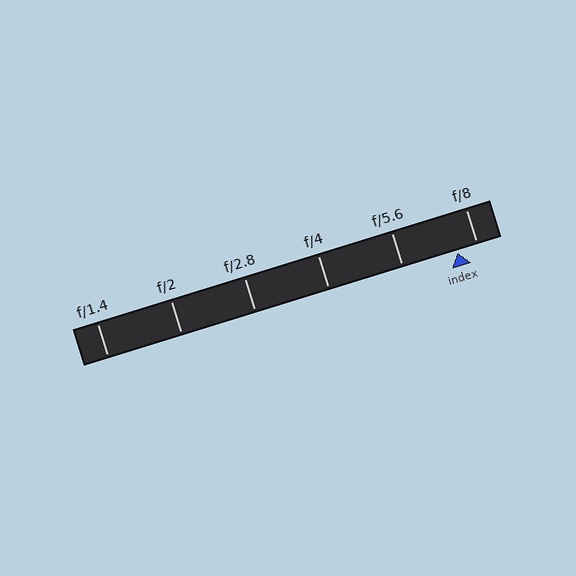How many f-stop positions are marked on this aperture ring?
There are 6 f-stop positions marked.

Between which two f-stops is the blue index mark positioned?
The index mark is between f/5.6 and f/8.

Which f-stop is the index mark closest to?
The index mark is closest to f/8.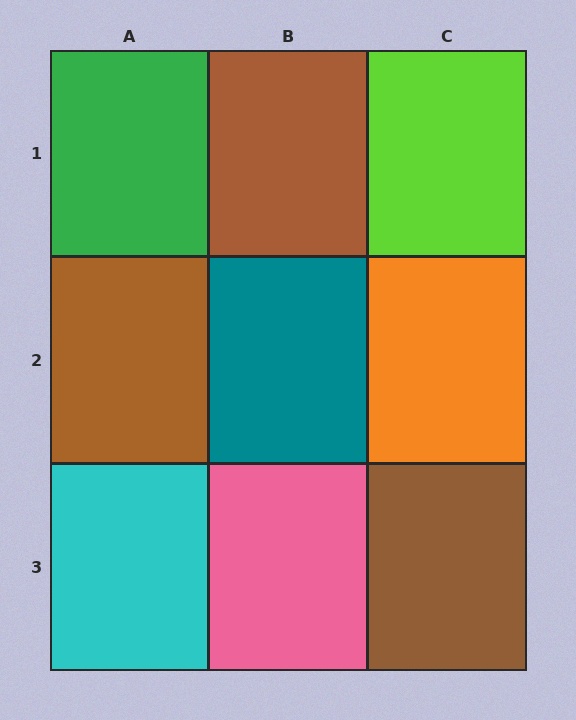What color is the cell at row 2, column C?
Orange.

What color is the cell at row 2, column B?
Teal.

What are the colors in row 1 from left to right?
Green, brown, lime.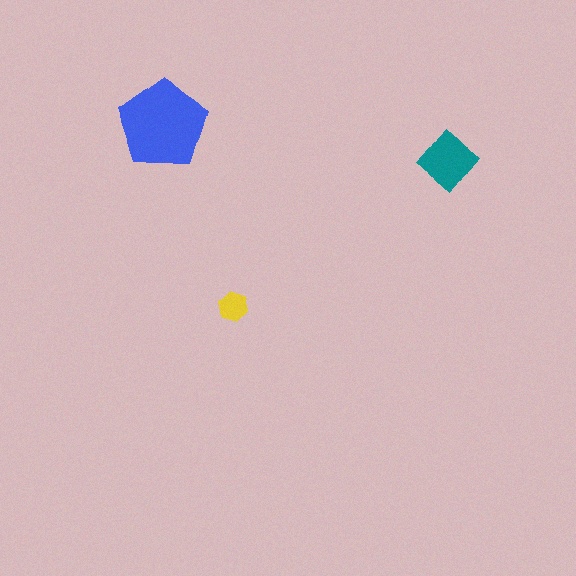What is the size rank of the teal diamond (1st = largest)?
2nd.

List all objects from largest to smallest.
The blue pentagon, the teal diamond, the yellow hexagon.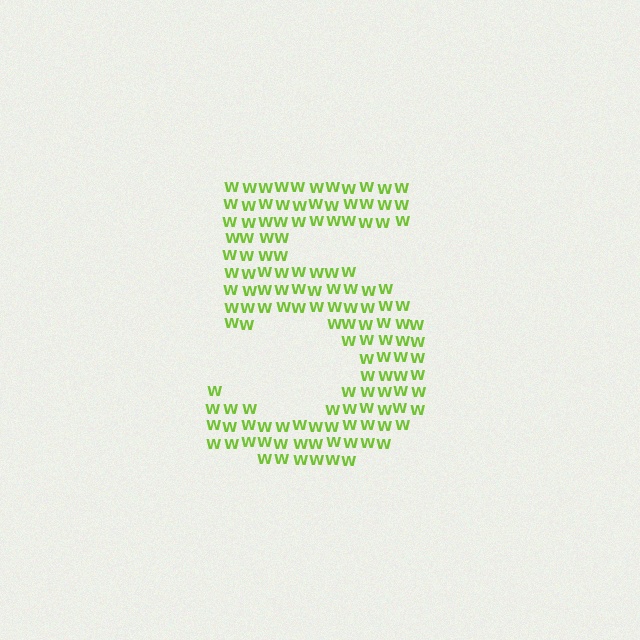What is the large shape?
The large shape is the digit 5.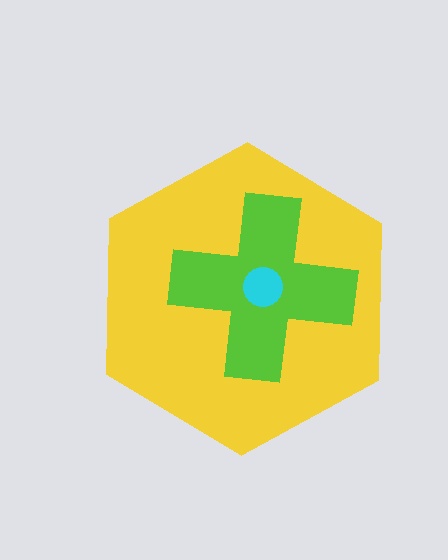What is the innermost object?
The cyan circle.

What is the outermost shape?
The yellow hexagon.